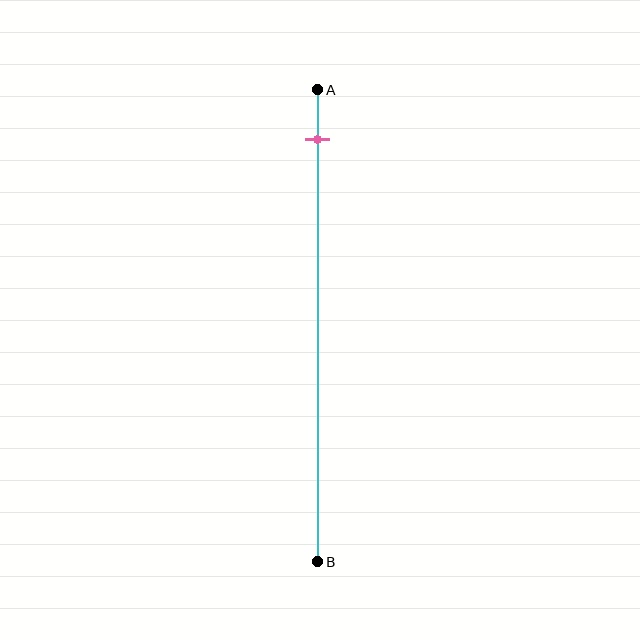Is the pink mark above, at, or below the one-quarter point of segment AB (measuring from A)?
The pink mark is above the one-quarter point of segment AB.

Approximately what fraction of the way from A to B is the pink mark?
The pink mark is approximately 10% of the way from A to B.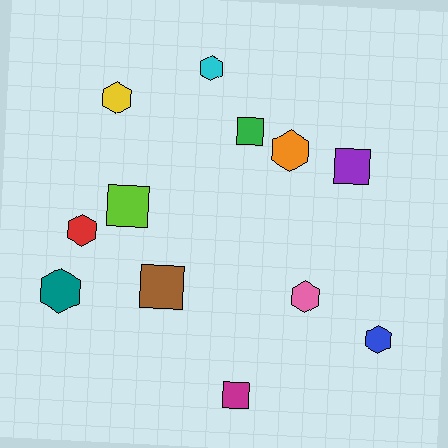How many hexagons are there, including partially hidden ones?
There are 7 hexagons.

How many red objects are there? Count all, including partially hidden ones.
There is 1 red object.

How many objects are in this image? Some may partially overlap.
There are 12 objects.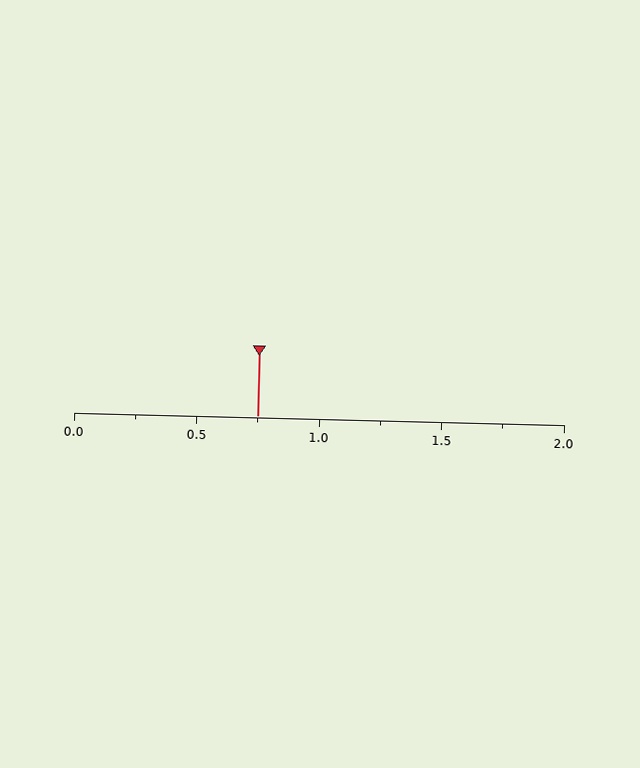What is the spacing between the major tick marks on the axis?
The major ticks are spaced 0.5 apart.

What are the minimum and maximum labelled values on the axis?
The axis runs from 0.0 to 2.0.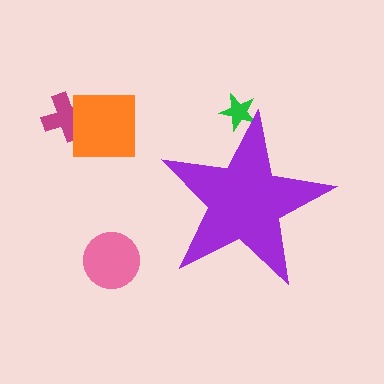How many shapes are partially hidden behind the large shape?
1 shape is partially hidden.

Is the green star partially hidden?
Yes, the green star is partially hidden behind the purple star.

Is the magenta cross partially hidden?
No, the magenta cross is fully visible.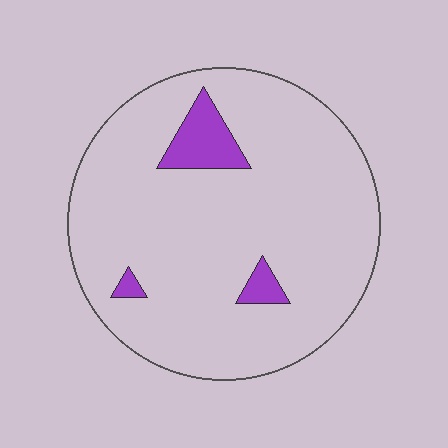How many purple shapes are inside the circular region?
3.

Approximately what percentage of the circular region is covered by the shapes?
Approximately 10%.